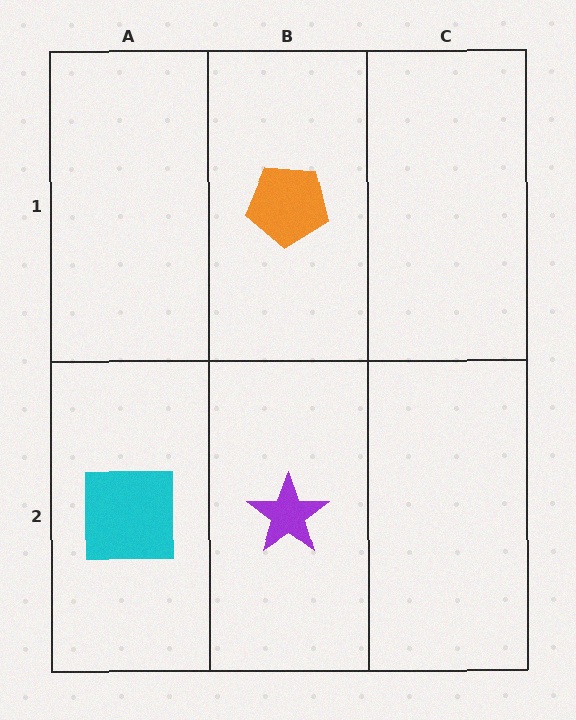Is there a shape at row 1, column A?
No, that cell is empty.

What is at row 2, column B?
A purple star.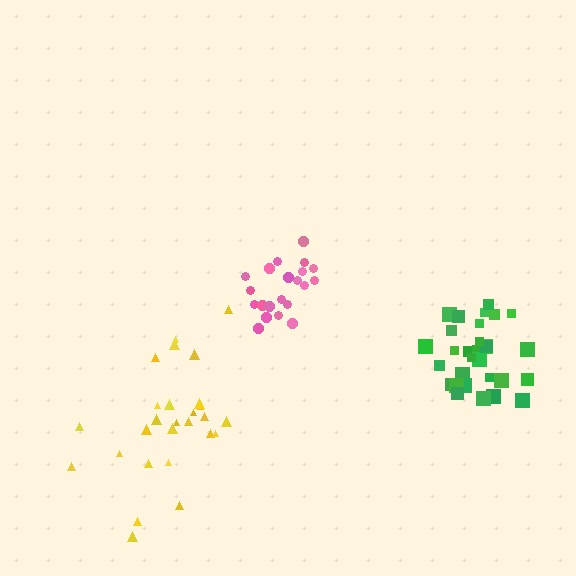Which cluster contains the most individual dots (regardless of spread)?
Green (30).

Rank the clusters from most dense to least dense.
pink, green, yellow.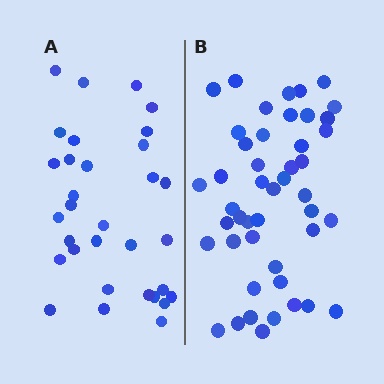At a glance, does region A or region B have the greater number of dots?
Region B (the right region) has more dots.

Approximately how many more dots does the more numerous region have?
Region B has approximately 15 more dots than region A.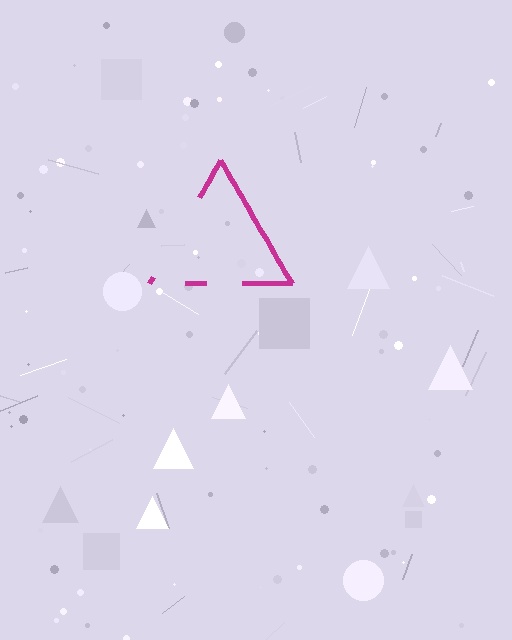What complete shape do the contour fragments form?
The contour fragments form a triangle.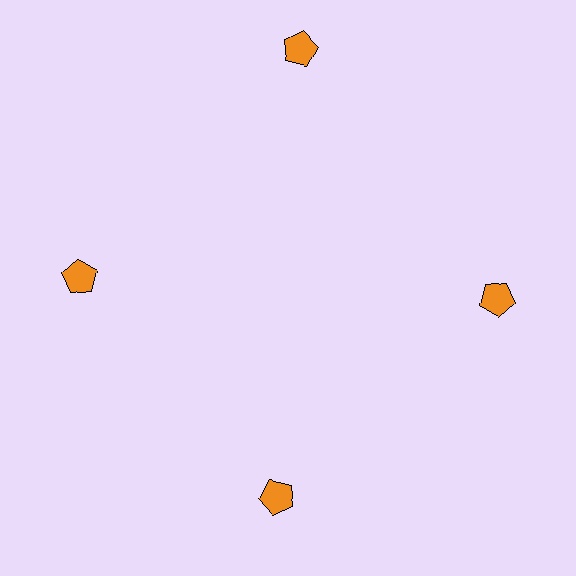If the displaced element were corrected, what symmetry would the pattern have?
It would have 4-fold rotational symmetry — the pattern would map onto itself every 90 degrees.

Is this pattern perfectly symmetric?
No. The 4 orange pentagons are arranged in a ring, but one element near the 12 o'clock position is pushed outward from the center, breaking the 4-fold rotational symmetry.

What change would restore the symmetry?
The symmetry would be restored by moving it inward, back onto the ring so that all 4 pentagons sit at equal angles and equal distance from the center.